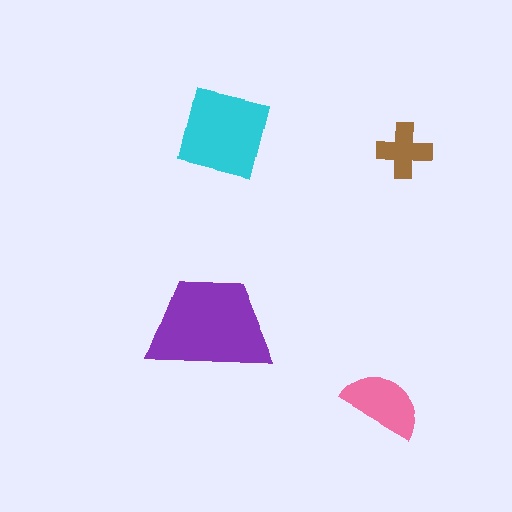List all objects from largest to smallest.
The purple trapezoid, the cyan square, the pink semicircle, the brown cross.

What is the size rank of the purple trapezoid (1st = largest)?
1st.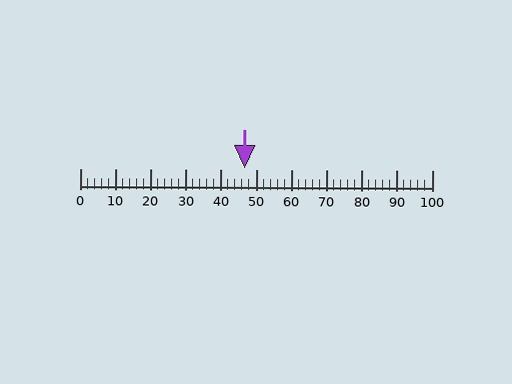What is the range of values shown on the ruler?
The ruler shows values from 0 to 100.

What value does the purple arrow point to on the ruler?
The purple arrow points to approximately 47.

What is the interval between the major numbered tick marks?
The major tick marks are spaced 10 units apart.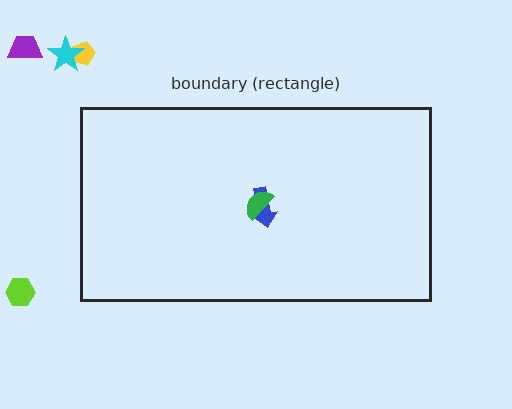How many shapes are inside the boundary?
2 inside, 4 outside.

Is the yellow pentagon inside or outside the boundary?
Outside.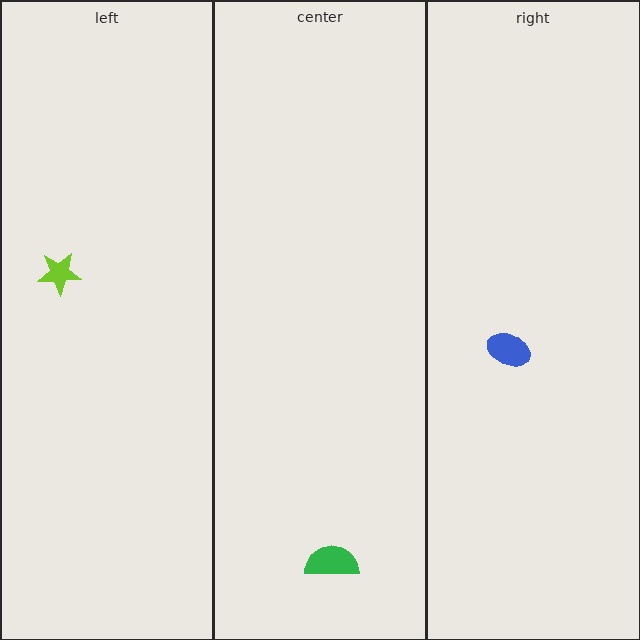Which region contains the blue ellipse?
The right region.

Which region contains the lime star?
The left region.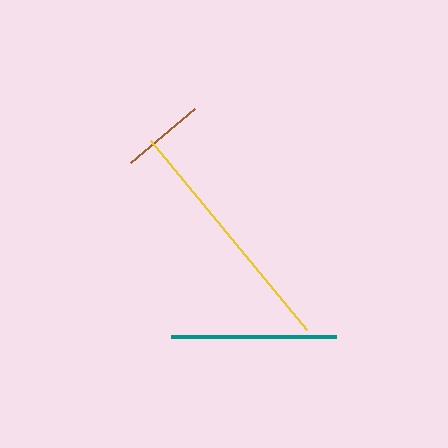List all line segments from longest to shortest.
From longest to shortest: yellow, teal, brown.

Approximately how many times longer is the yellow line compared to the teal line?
The yellow line is approximately 1.5 times the length of the teal line.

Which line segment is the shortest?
The brown line is the shortest at approximately 84 pixels.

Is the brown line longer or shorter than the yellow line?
The yellow line is longer than the brown line.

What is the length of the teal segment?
The teal segment is approximately 166 pixels long.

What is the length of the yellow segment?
The yellow segment is approximately 245 pixels long.